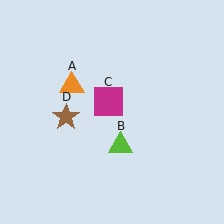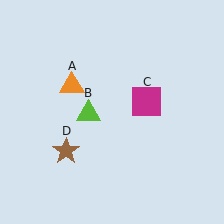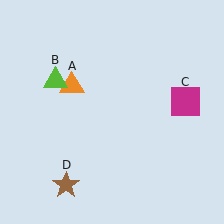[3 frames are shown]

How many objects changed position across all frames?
3 objects changed position: lime triangle (object B), magenta square (object C), brown star (object D).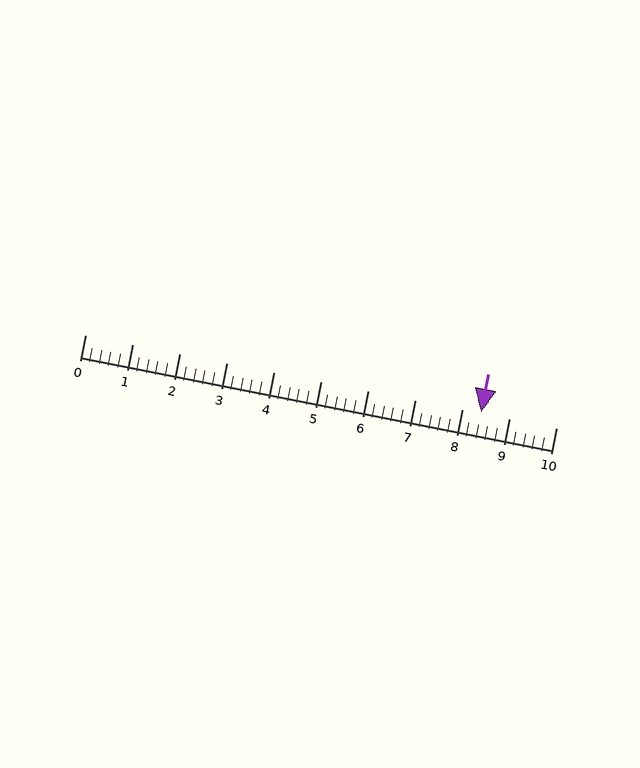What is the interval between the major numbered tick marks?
The major tick marks are spaced 1 units apart.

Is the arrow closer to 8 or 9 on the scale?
The arrow is closer to 8.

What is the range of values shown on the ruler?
The ruler shows values from 0 to 10.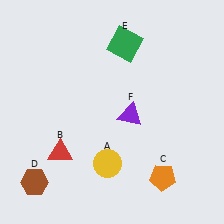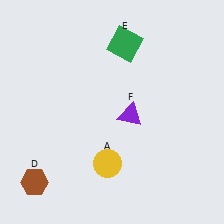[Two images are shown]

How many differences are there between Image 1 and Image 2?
There are 2 differences between the two images.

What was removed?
The orange pentagon (C), the red triangle (B) were removed in Image 2.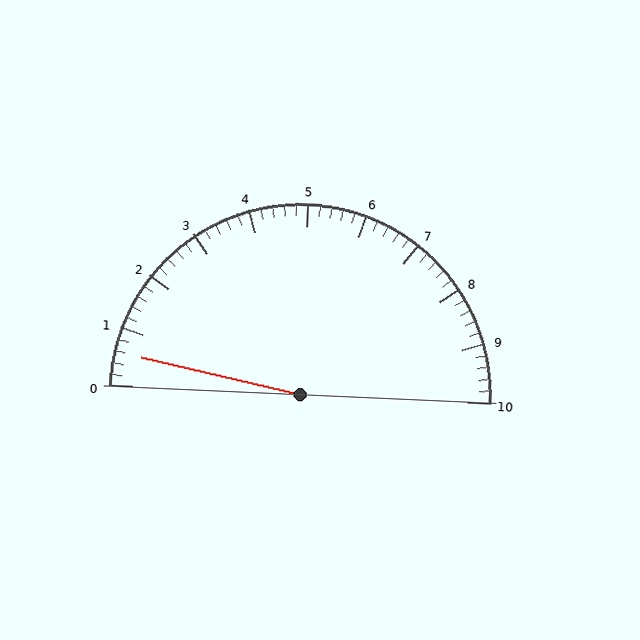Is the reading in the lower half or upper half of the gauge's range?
The reading is in the lower half of the range (0 to 10).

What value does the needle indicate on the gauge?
The needle indicates approximately 0.6.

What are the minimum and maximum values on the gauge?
The gauge ranges from 0 to 10.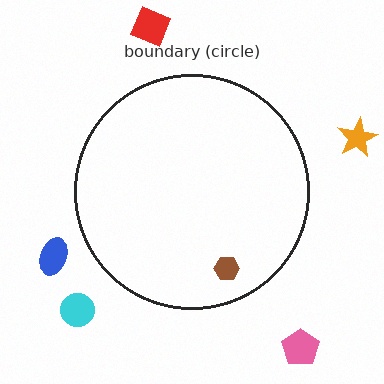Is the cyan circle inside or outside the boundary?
Outside.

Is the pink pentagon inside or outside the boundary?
Outside.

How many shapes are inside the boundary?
1 inside, 5 outside.